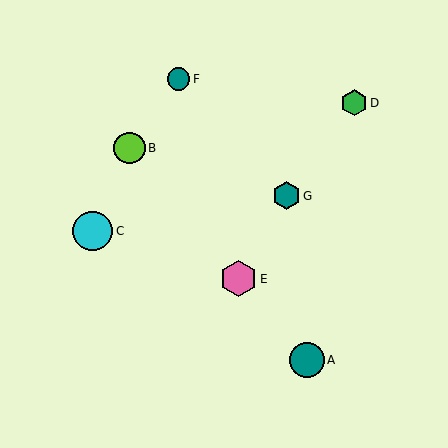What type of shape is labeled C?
Shape C is a cyan circle.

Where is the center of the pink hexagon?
The center of the pink hexagon is at (239, 279).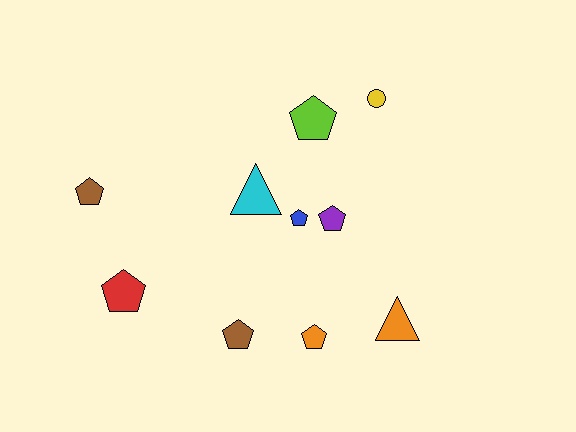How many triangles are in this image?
There are 2 triangles.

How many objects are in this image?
There are 10 objects.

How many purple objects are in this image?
There is 1 purple object.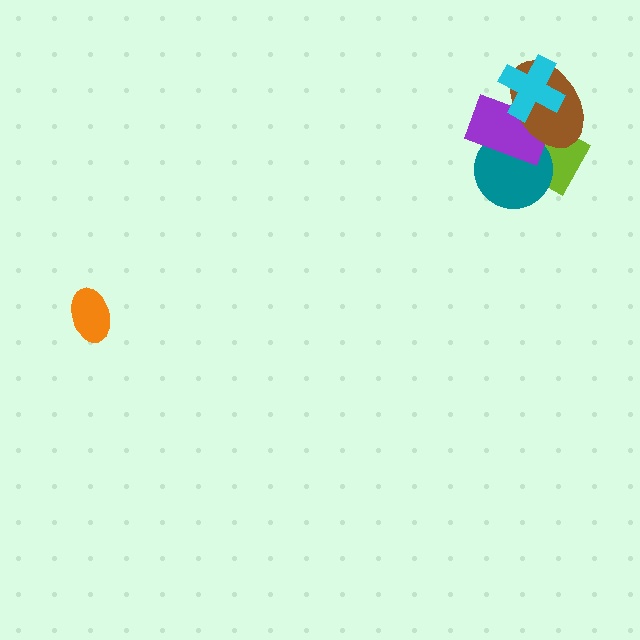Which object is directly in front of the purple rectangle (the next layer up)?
The brown ellipse is directly in front of the purple rectangle.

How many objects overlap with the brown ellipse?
4 objects overlap with the brown ellipse.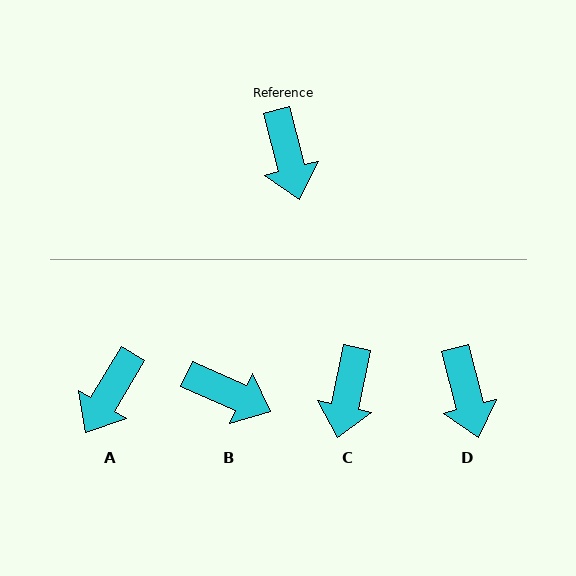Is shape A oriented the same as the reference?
No, it is off by about 45 degrees.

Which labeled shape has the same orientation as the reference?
D.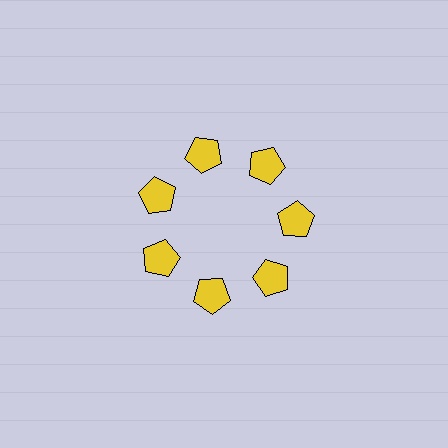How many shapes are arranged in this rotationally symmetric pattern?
There are 7 shapes, arranged in 7 groups of 1.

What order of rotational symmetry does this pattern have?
This pattern has 7-fold rotational symmetry.